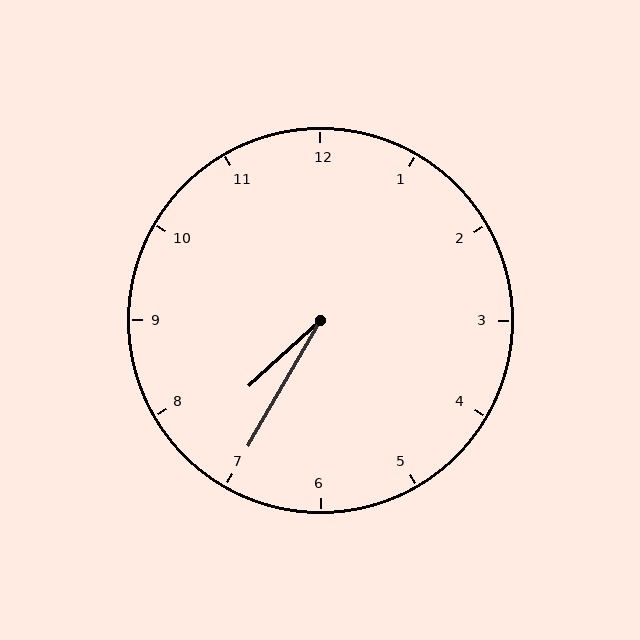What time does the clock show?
7:35.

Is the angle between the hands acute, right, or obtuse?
It is acute.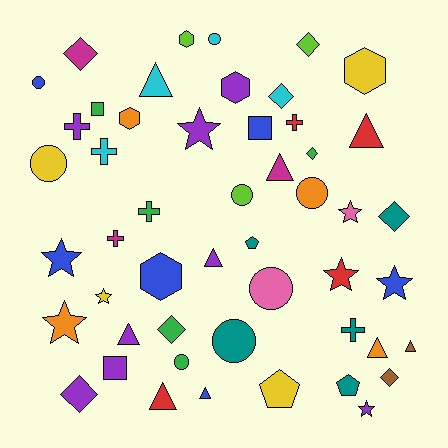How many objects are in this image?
There are 50 objects.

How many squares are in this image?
There are 3 squares.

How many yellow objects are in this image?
There are 4 yellow objects.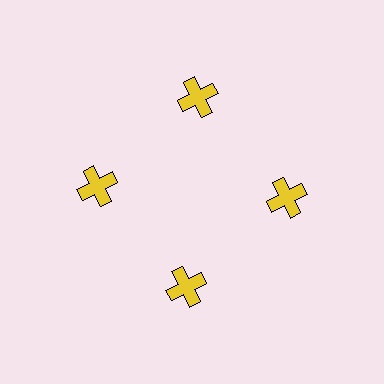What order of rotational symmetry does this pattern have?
This pattern has 4-fold rotational symmetry.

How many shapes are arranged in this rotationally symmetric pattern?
There are 4 shapes, arranged in 4 groups of 1.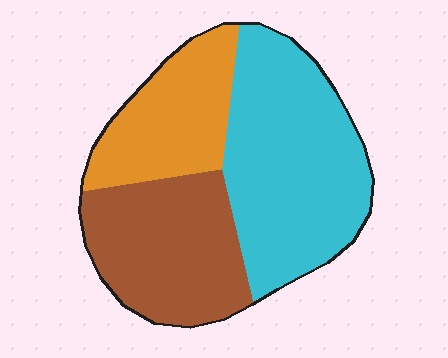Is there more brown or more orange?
Brown.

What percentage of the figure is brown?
Brown takes up about one third (1/3) of the figure.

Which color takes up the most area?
Cyan, at roughly 45%.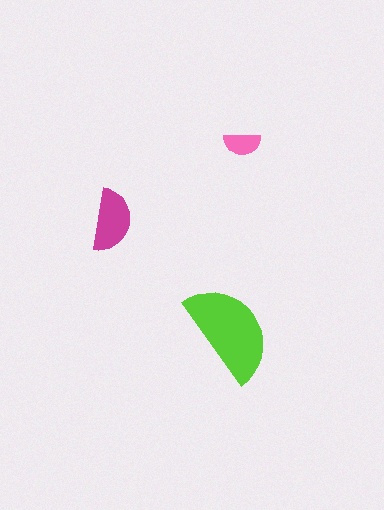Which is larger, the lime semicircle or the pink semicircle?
The lime one.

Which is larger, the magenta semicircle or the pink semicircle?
The magenta one.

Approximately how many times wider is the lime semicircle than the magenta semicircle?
About 1.5 times wider.